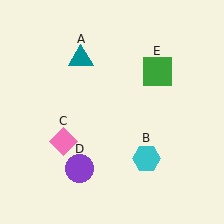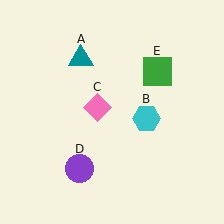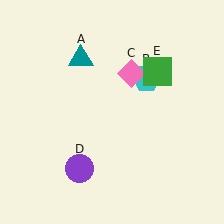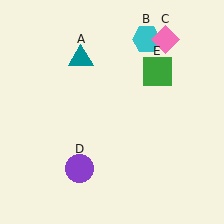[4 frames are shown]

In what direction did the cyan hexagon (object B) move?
The cyan hexagon (object B) moved up.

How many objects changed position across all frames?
2 objects changed position: cyan hexagon (object B), pink diamond (object C).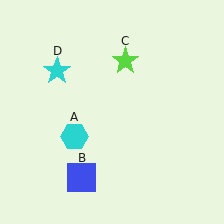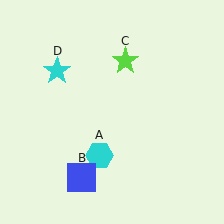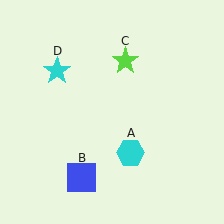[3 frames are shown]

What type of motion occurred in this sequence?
The cyan hexagon (object A) rotated counterclockwise around the center of the scene.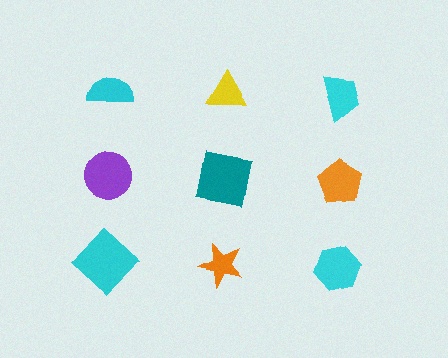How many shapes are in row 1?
3 shapes.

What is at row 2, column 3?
An orange pentagon.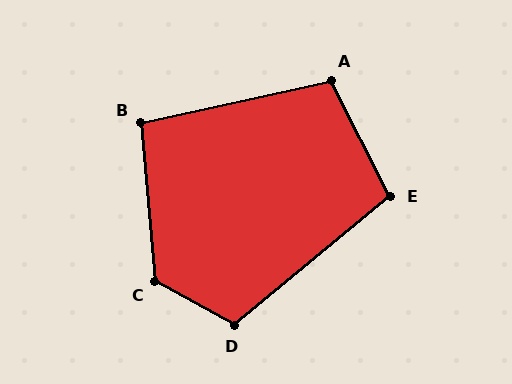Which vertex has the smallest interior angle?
B, at approximately 97 degrees.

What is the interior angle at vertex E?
Approximately 102 degrees (obtuse).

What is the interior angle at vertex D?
Approximately 112 degrees (obtuse).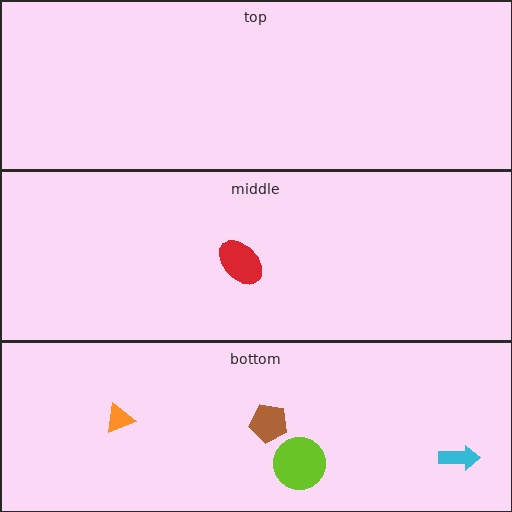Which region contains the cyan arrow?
The bottom region.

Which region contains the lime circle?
The bottom region.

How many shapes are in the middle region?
1.